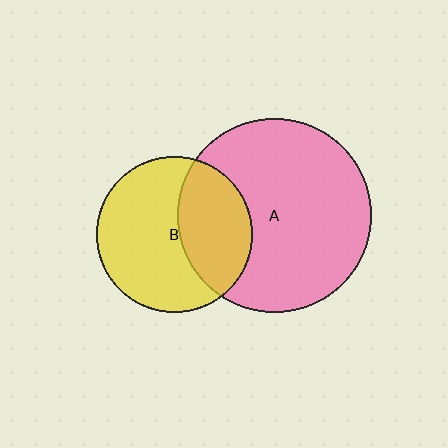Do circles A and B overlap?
Yes.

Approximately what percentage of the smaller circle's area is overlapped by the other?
Approximately 40%.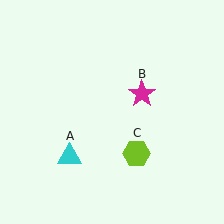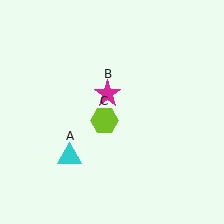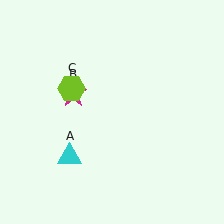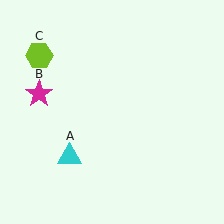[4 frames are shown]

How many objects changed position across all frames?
2 objects changed position: magenta star (object B), lime hexagon (object C).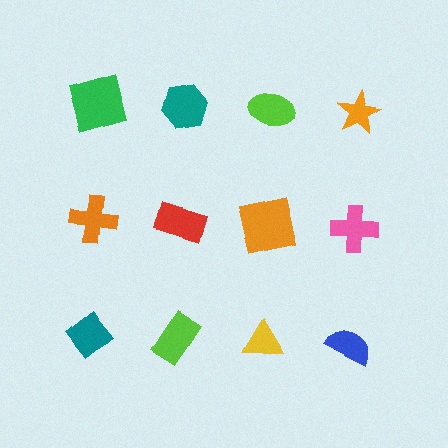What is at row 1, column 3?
A lime ellipse.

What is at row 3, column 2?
A lime rectangle.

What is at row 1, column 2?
A teal hexagon.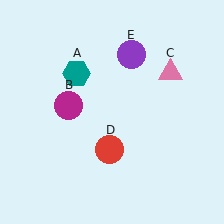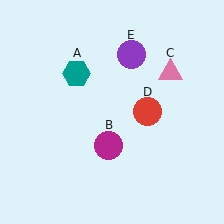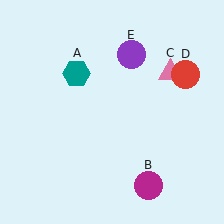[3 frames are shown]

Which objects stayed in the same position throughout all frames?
Teal hexagon (object A) and pink triangle (object C) and purple circle (object E) remained stationary.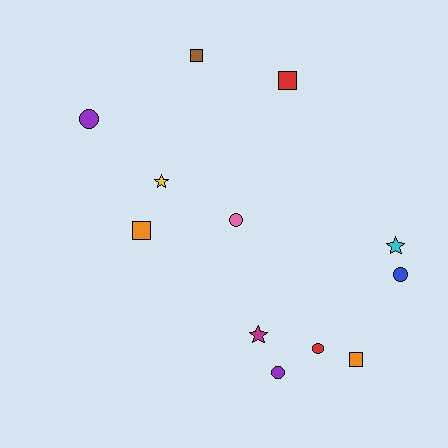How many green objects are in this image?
There are no green objects.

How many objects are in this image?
There are 12 objects.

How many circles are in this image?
There are 5 circles.